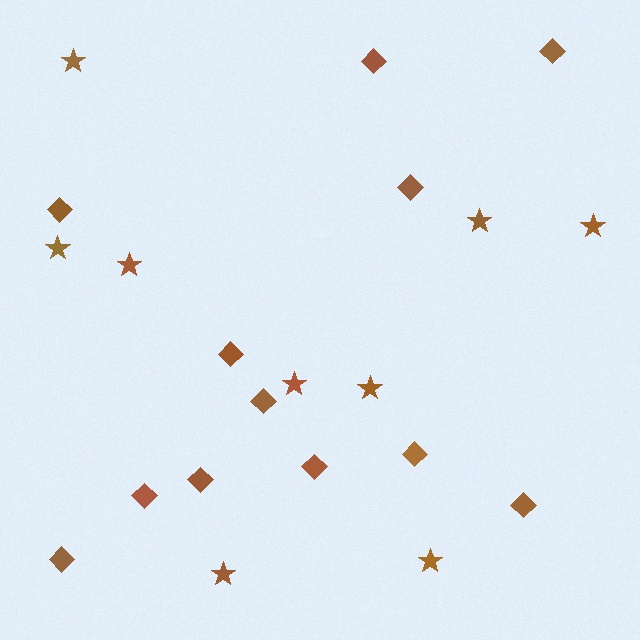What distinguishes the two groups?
There are 2 groups: one group of diamonds (12) and one group of stars (9).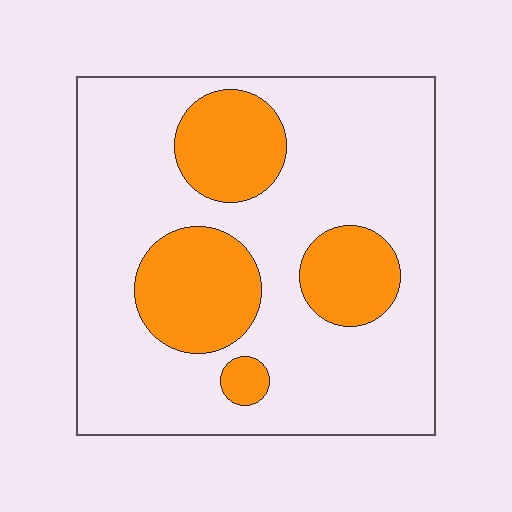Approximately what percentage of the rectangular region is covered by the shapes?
Approximately 25%.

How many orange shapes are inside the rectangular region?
4.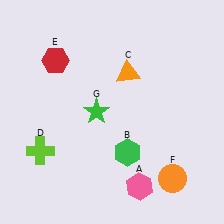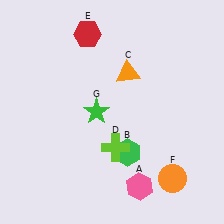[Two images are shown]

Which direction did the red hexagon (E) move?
The red hexagon (E) moved right.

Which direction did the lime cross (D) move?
The lime cross (D) moved right.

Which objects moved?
The objects that moved are: the lime cross (D), the red hexagon (E).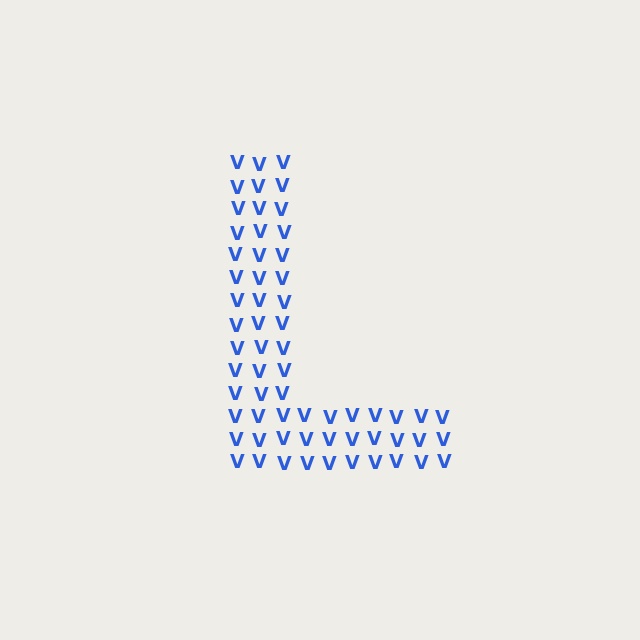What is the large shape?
The large shape is the letter L.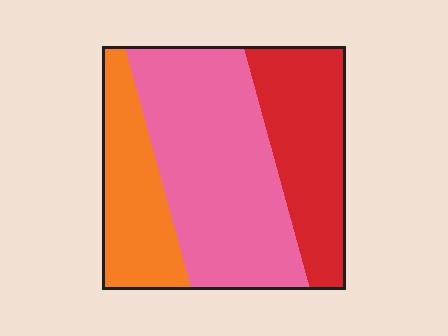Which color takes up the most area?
Pink, at roughly 50%.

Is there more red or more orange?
Red.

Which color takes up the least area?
Orange, at roughly 25%.